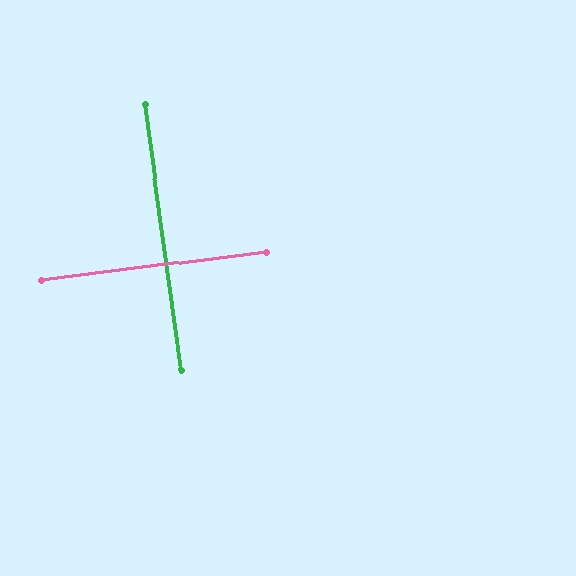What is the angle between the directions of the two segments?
Approximately 89 degrees.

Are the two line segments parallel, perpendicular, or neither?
Perpendicular — they meet at approximately 89°.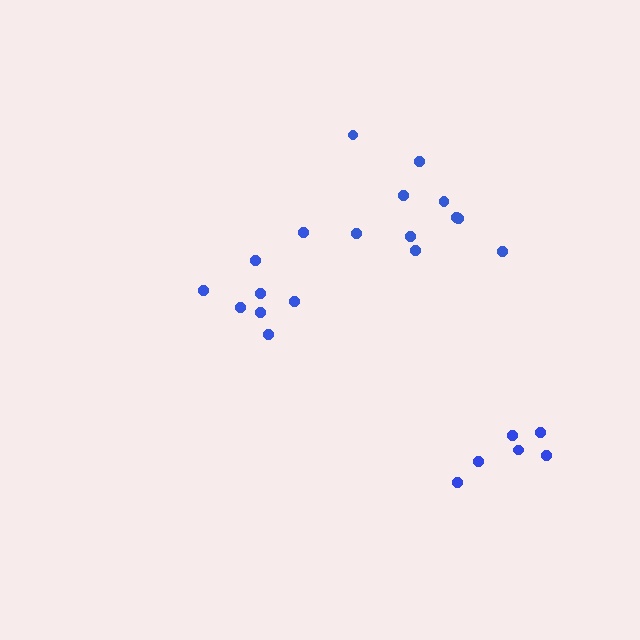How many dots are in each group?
Group 1: 8 dots, Group 2: 6 dots, Group 3: 10 dots (24 total).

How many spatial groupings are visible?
There are 3 spatial groupings.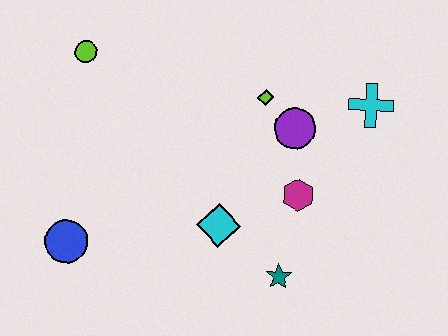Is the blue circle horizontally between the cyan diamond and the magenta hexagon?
No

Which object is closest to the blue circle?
The cyan diamond is closest to the blue circle.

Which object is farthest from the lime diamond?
The blue circle is farthest from the lime diamond.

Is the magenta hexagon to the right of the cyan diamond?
Yes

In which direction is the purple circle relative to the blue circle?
The purple circle is to the right of the blue circle.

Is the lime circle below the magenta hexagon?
No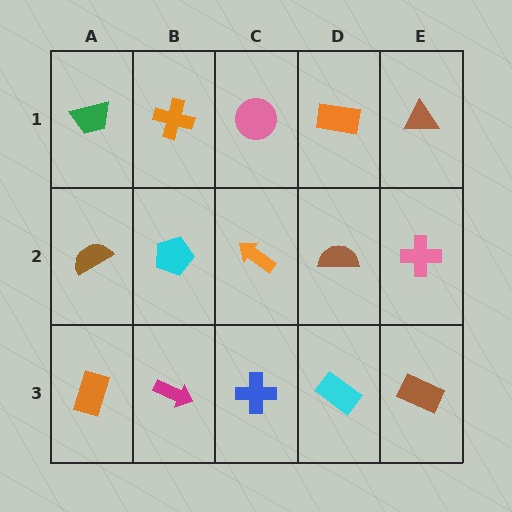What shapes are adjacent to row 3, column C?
An orange arrow (row 2, column C), a magenta arrow (row 3, column B), a cyan rectangle (row 3, column D).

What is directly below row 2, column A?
An orange rectangle.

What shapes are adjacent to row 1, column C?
An orange arrow (row 2, column C), an orange cross (row 1, column B), an orange rectangle (row 1, column D).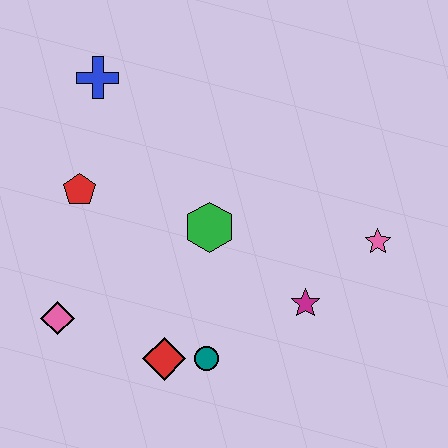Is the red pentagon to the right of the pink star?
No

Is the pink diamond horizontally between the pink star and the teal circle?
No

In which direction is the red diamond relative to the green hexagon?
The red diamond is below the green hexagon.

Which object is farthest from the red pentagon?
The pink star is farthest from the red pentagon.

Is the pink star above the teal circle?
Yes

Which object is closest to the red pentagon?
The blue cross is closest to the red pentagon.